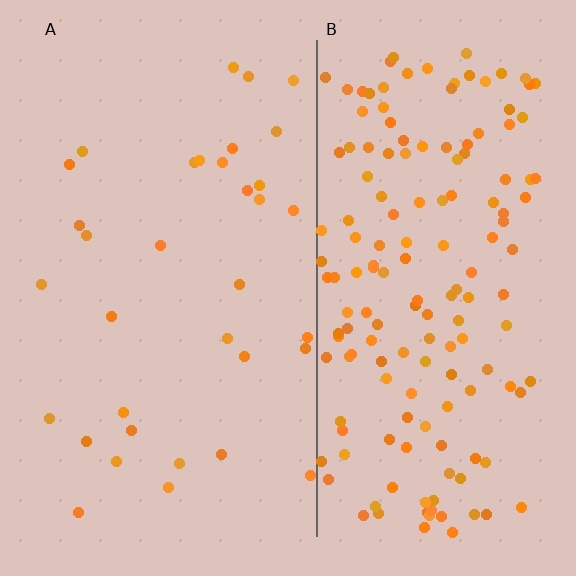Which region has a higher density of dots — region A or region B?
B (the right).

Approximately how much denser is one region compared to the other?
Approximately 4.8× — region B over region A.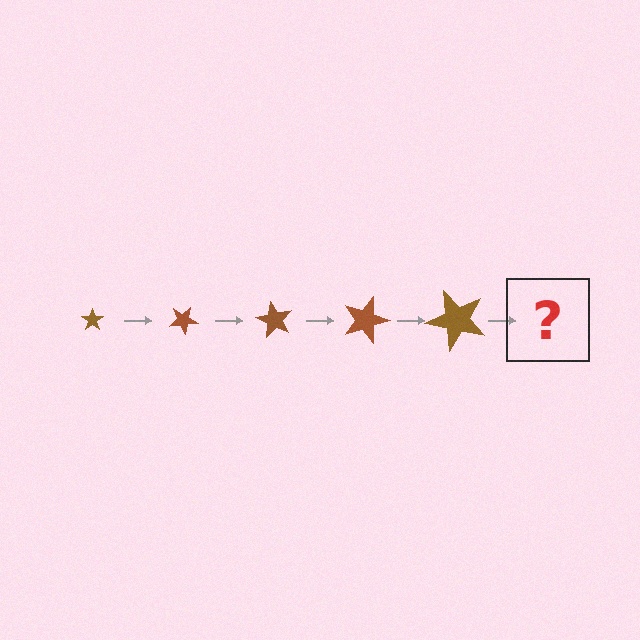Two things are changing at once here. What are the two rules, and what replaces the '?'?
The two rules are that the star grows larger each step and it rotates 30 degrees each step. The '?' should be a star, larger than the previous one and rotated 150 degrees from the start.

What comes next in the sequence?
The next element should be a star, larger than the previous one and rotated 150 degrees from the start.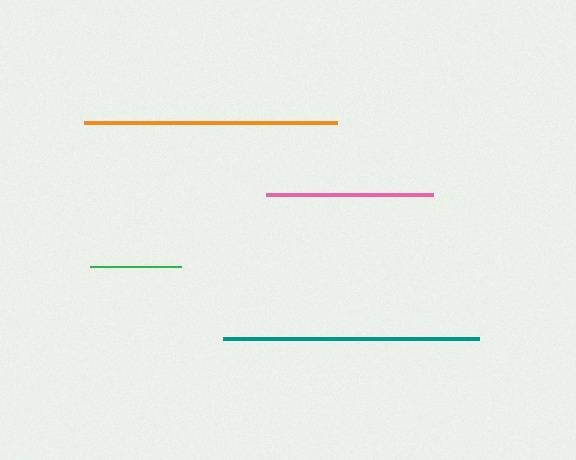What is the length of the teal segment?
The teal segment is approximately 256 pixels long.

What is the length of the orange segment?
The orange segment is approximately 253 pixels long.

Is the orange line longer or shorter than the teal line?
The teal line is longer than the orange line.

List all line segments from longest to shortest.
From longest to shortest: teal, orange, pink, green.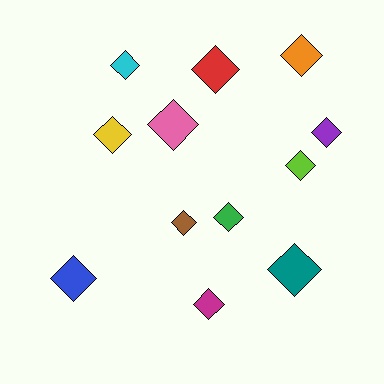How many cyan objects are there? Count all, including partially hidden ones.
There is 1 cyan object.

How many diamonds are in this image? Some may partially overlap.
There are 12 diamonds.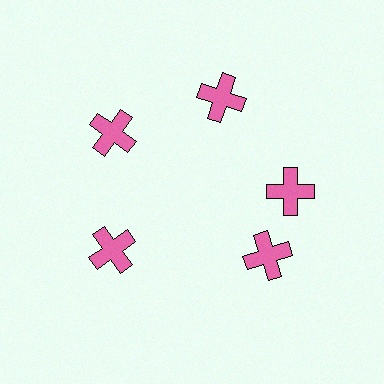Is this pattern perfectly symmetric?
No. The 5 pink crosses are arranged in a ring, but one element near the 5 o'clock position is rotated out of alignment along the ring, breaking the 5-fold rotational symmetry.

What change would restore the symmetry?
The symmetry would be restored by rotating it back into even spacing with its neighbors so that all 5 crosses sit at equal angles and equal distance from the center.